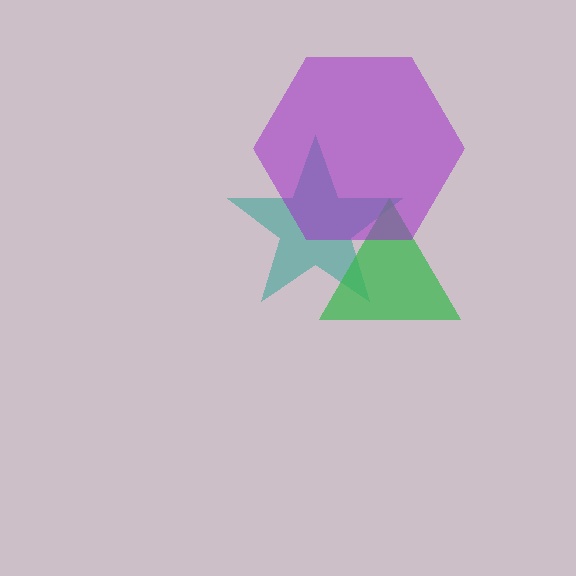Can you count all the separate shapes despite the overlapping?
Yes, there are 3 separate shapes.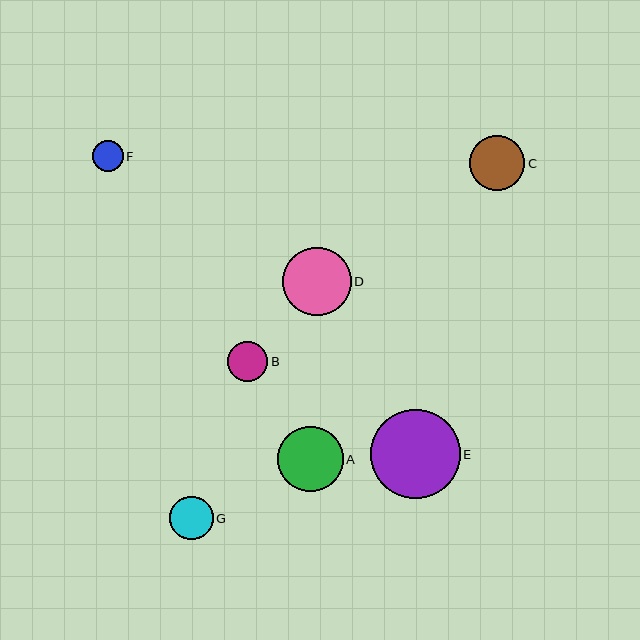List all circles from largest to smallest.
From largest to smallest: E, D, A, C, G, B, F.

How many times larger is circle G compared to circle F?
Circle G is approximately 1.4 times the size of circle F.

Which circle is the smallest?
Circle F is the smallest with a size of approximately 31 pixels.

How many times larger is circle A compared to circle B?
Circle A is approximately 1.6 times the size of circle B.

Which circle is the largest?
Circle E is the largest with a size of approximately 89 pixels.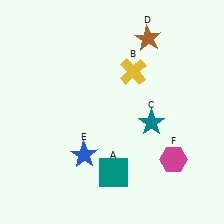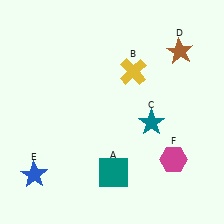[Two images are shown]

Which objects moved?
The objects that moved are: the brown star (D), the blue star (E).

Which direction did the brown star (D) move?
The brown star (D) moved right.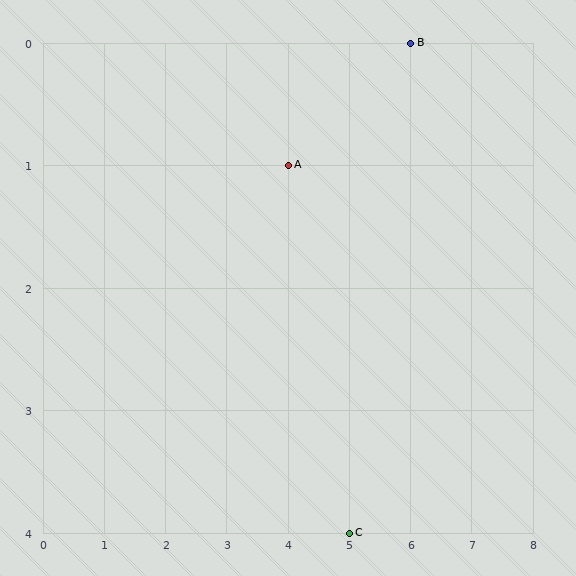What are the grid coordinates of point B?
Point B is at grid coordinates (6, 0).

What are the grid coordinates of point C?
Point C is at grid coordinates (5, 4).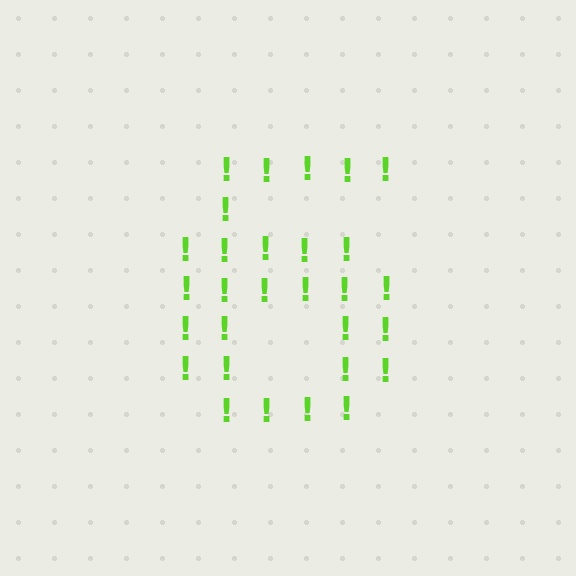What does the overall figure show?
The overall figure shows the digit 6.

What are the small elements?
The small elements are exclamation marks.